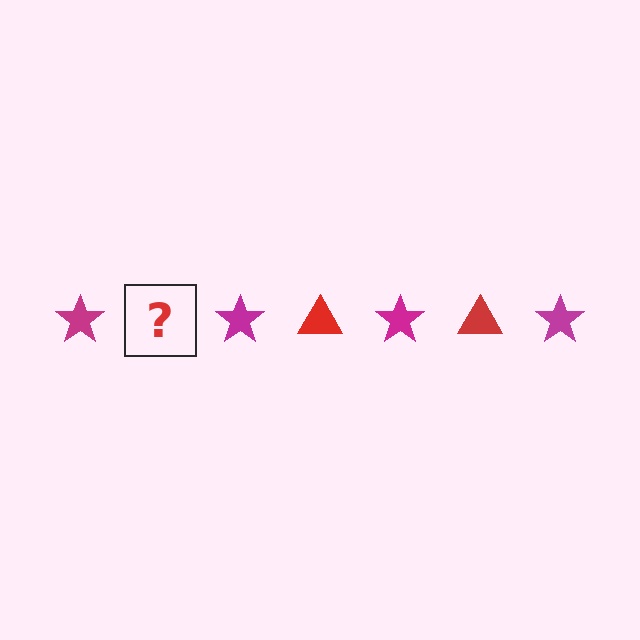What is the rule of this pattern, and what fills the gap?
The rule is that the pattern alternates between magenta star and red triangle. The gap should be filled with a red triangle.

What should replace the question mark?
The question mark should be replaced with a red triangle.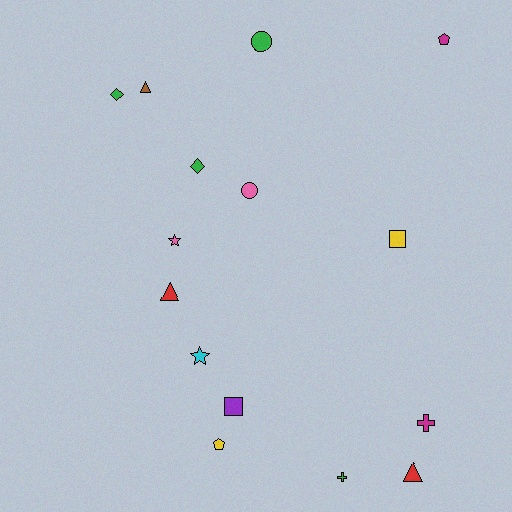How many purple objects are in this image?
There is 1 purple object.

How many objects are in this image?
There are 15 objects.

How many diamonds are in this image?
There are 2 diamonds.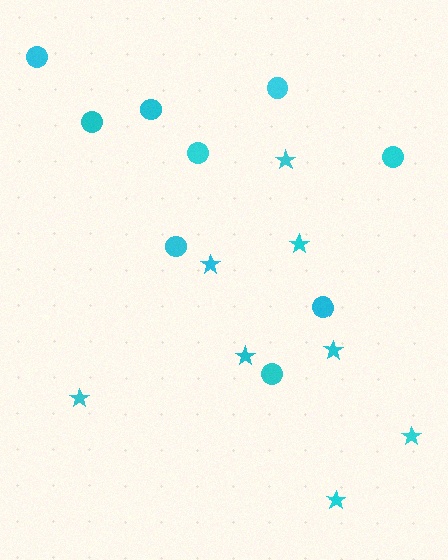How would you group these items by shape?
There are 2 groups: one group of circles (9) and one group of stars (8).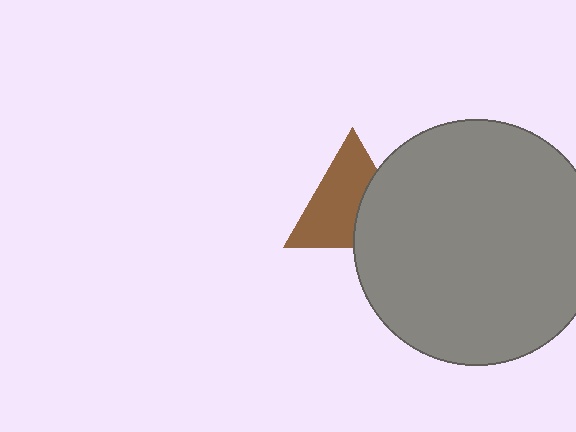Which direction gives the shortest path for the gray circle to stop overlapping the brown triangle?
Moving right gives the shortest separation.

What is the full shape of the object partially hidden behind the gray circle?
The partially hidden object is a brown triangle.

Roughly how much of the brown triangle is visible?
About half of it is visible (roughly 63%).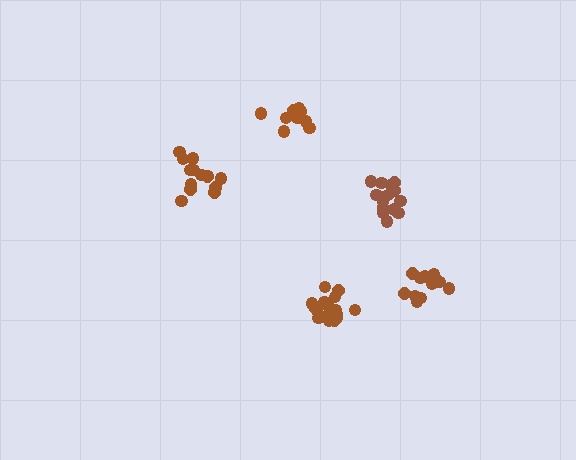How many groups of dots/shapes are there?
There are 5 groups.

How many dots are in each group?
Group 1: 17 dots, Group 2: 12 dots, Group 3: 12 dots, Group 4: 14 dots, Group 5: 17 dots (72 total).